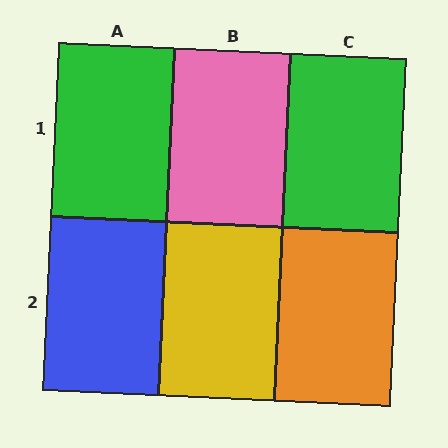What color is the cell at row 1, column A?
Green.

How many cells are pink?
1 cell is pink.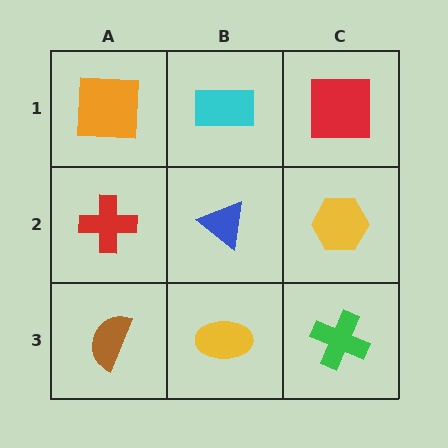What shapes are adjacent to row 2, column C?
A red square (row 1, column C), a green cross (row 3, column C), a blue triangle (row 2, column B).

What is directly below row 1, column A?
A red cross.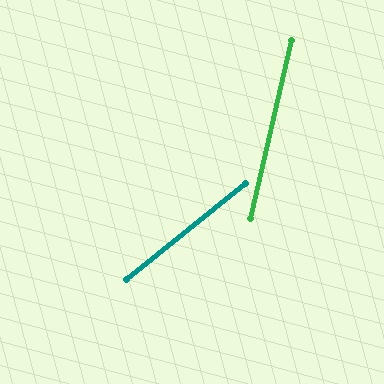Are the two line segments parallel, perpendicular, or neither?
Neither parallel nor perpendicular — they differ by about 38°.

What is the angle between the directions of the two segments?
Approximately 38 degrees.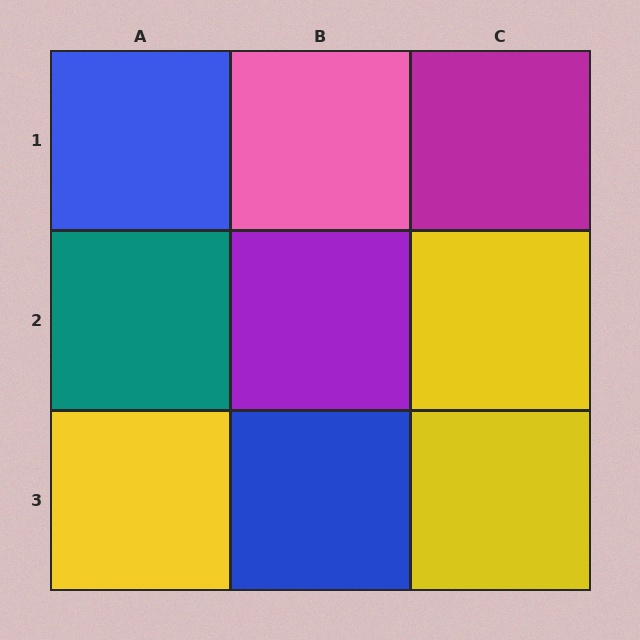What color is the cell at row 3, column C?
Yellow.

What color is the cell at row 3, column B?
Blue.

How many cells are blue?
2 cells are blue.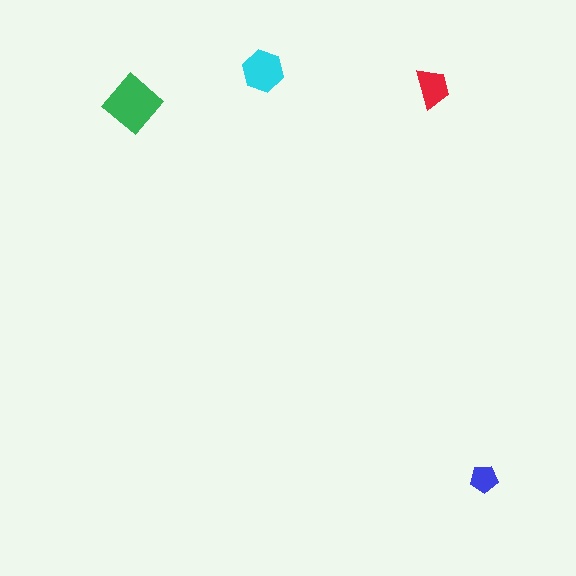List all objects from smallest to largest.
The blue pentagon, the red trapezoid, the cyan hexagon, the green diamond.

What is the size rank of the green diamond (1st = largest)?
1st.